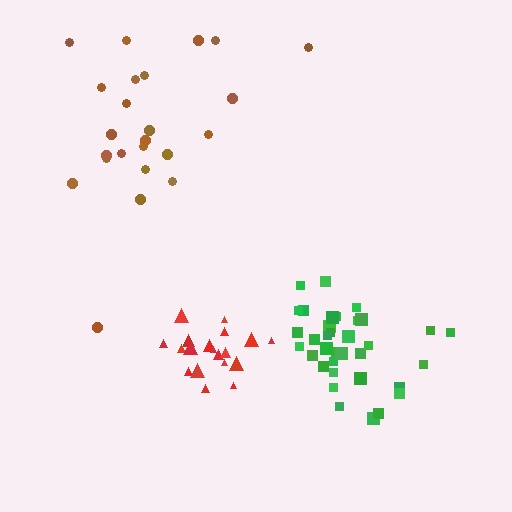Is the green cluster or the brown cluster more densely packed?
Green.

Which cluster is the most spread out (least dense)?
Brown.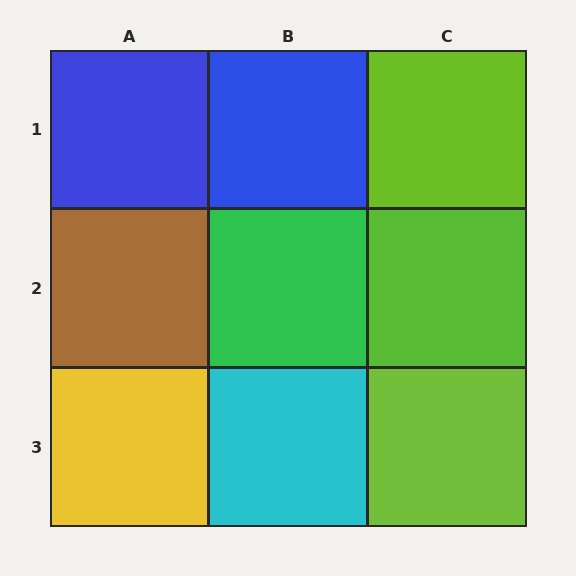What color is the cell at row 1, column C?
Lime.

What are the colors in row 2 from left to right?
Brown, green, lime.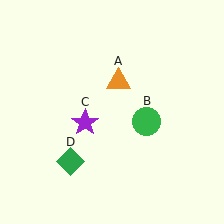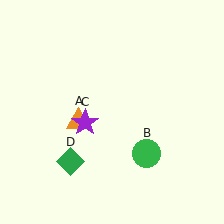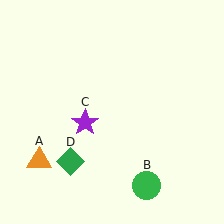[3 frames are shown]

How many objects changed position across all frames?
2 objects changed position: orange triangle (object A), green circle (object B).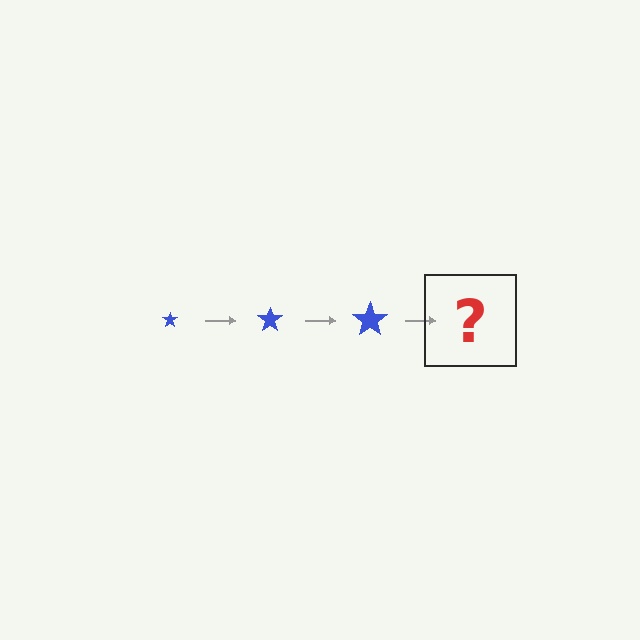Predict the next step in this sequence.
The next step is a blue star, larger than the previous one.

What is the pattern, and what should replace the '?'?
The pattern is that the star gets progressively larger each step. The '?' should be a blue star, larger than the previous one.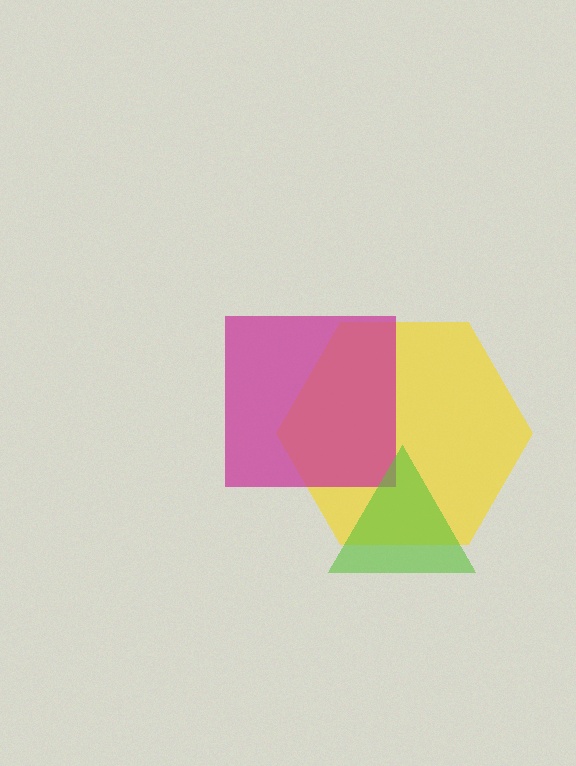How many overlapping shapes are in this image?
There are 3 overlapping shapes in the image.